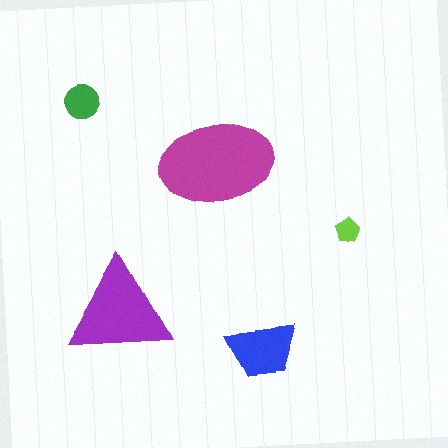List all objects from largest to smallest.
The magenta ellipse, the purple triangle, the blue trapezoid, the green circle, the lime pentagon.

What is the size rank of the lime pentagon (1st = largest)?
5th.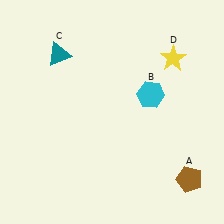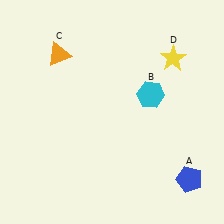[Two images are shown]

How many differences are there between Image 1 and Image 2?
There are 2 differences between the two images.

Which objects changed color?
A changed from brown to blue. C changed from teal to orange.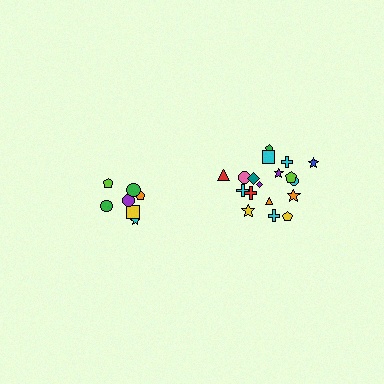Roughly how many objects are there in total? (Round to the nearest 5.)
Roughly 25 objects in total.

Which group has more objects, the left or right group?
The right group.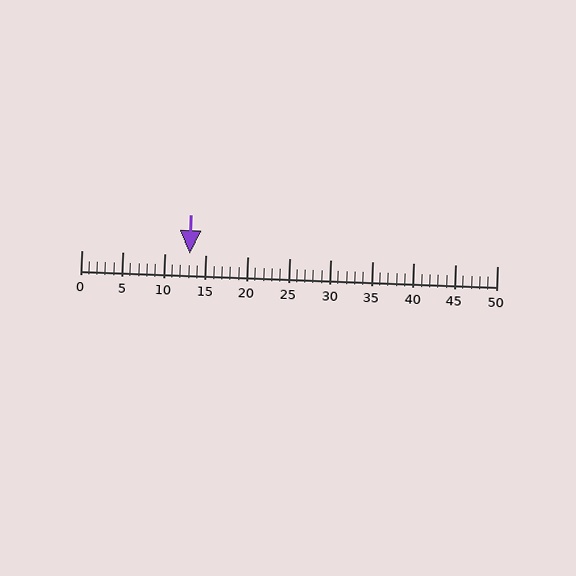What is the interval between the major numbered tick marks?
The major tick marks are spaced 5 units apart.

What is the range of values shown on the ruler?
The ruler shows values from 0 to 50.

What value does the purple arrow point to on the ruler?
The purple arrow points to approximately 13.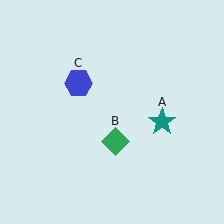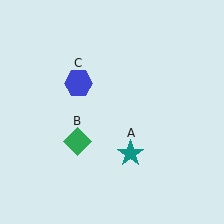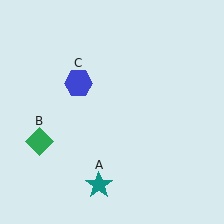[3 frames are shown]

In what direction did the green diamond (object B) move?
The green diamond (object B) moved left.